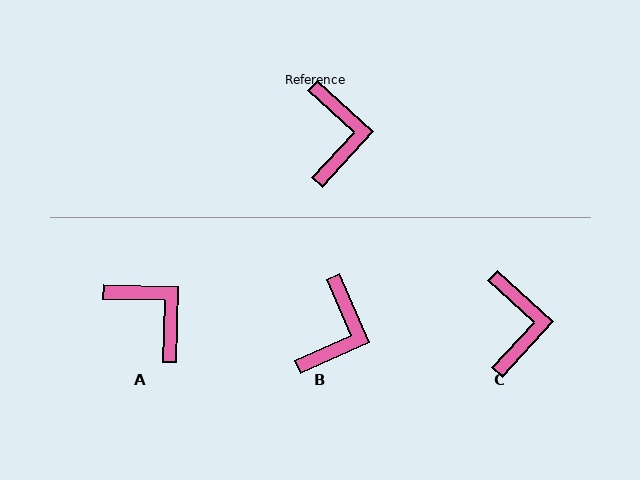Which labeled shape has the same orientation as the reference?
C.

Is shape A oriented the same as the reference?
No, it is off by about 41 degrees.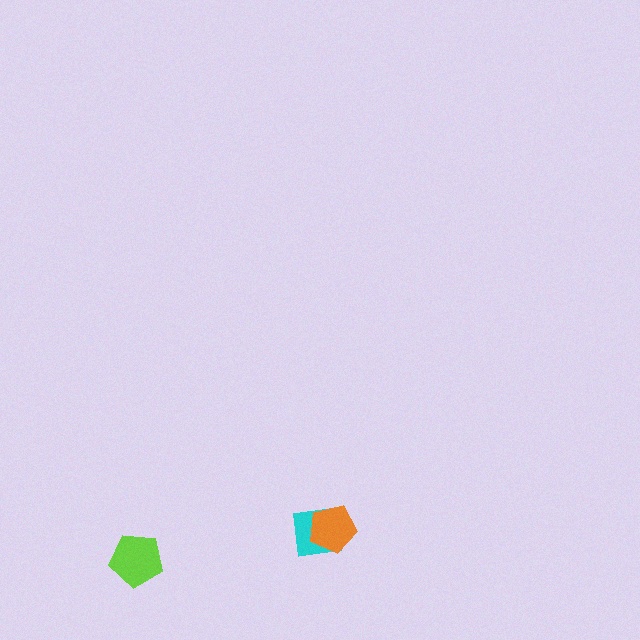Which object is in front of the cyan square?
The orange pentagon is in front of the cyan square.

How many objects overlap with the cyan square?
1 object overlaps with the cyan square.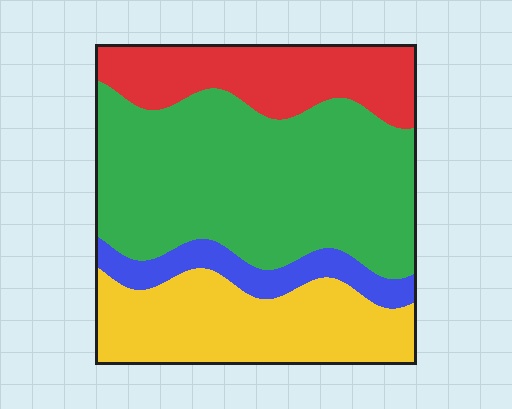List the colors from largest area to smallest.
From largest to smallest: green, yellow, red, blue.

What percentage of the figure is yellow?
Yellow covers around 25% of the figure.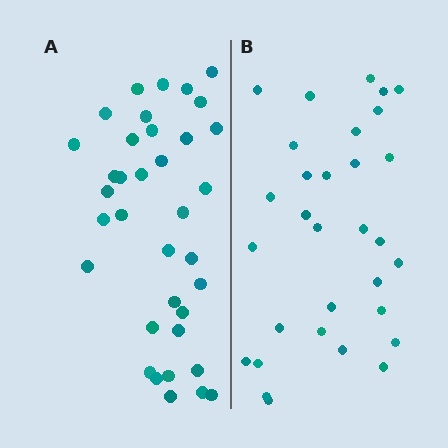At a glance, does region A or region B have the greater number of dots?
Region A (the left region) has more dots.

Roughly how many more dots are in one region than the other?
Region A has about 5 more dots than region B.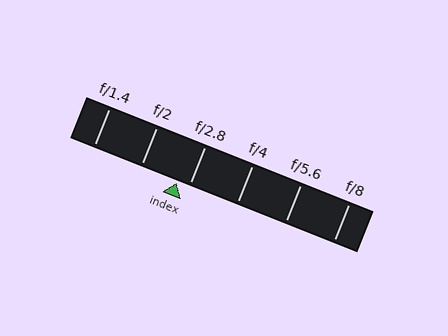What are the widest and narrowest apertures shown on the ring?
The widest aperture shown is f/1.4 and the narrowest is f/8.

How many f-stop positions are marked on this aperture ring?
There are 6 f-stop positions marked.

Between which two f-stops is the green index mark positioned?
The index mark is between f/2 and f/2.8.